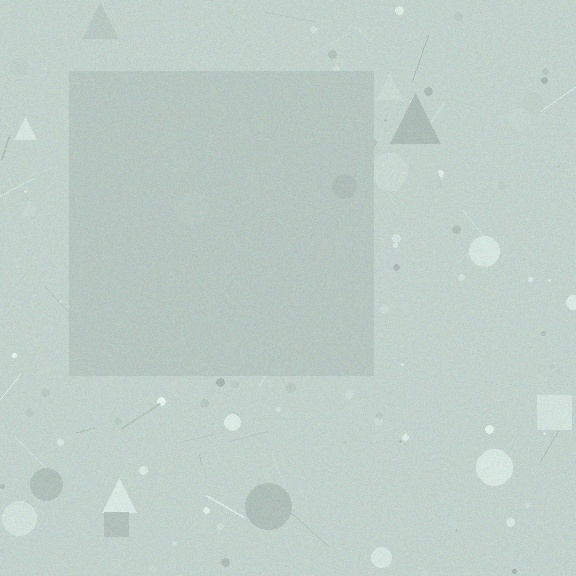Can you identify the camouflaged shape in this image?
The camouflaged shape is a square.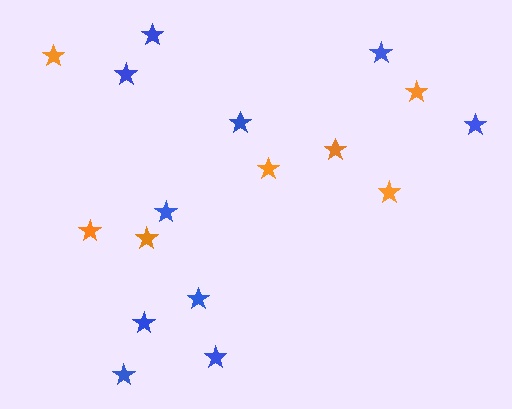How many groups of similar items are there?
There are 2 groups: one group of orange stars (7) and one group of blue stars (10).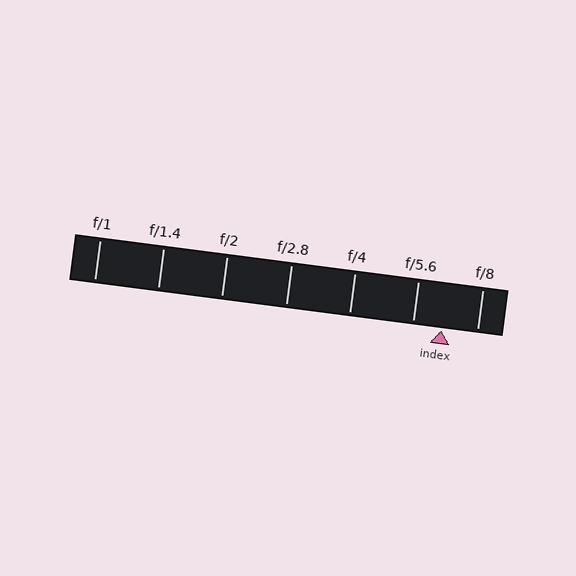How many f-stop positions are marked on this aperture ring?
There are 7 f-stop positions marked.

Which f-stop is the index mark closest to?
The index mark is closest to f/5.6.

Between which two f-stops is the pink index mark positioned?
The index mark is between f/5.6 and f/8.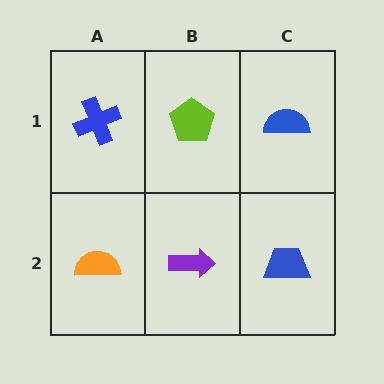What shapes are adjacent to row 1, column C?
A blue trapezoid (row 2, column C), a lime pentagon (row 1, column B).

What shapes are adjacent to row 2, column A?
A blue cross (row 1, column A), a purple arrow (row 2, column B).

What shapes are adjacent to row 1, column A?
An orange semicircle (row 2, column A), a lime pentagon (row 1, column B).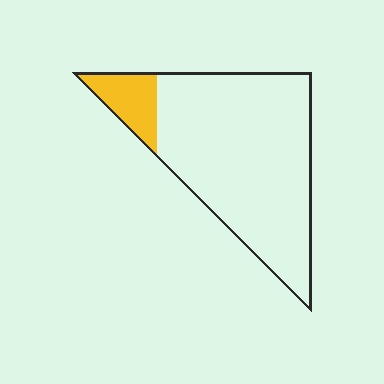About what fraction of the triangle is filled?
About one eighth (1/8).